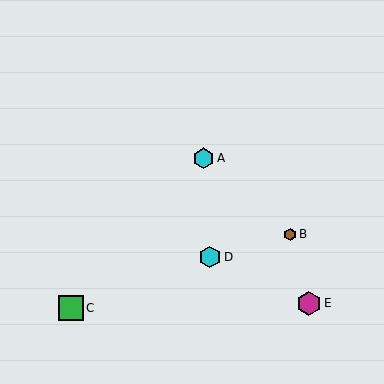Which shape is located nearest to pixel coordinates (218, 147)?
The cyan hexagon (labeled A) at (204, 158) is nearest to that location.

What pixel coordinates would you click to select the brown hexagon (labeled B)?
Click at (290, 234) to select the brown hexagon B.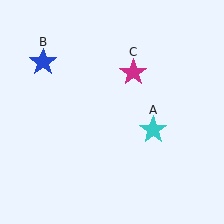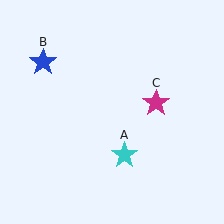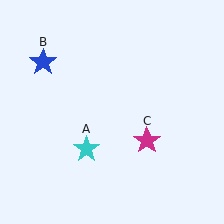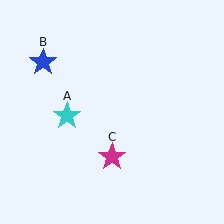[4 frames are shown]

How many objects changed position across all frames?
2 objects changed position: cyan star (object A), magenta star (object C).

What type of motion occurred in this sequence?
The cyan star (object A), magenta star (object C) rotated clockwise around the center of the scene.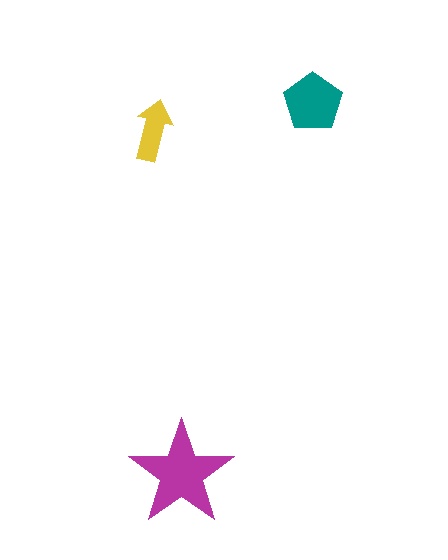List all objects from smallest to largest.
The yellow arrow, the teal pentagon, the magenta star.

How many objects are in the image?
There are 3 objects in the image.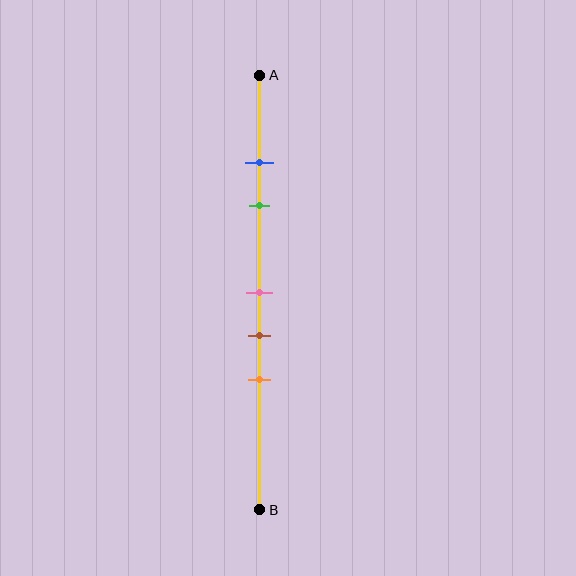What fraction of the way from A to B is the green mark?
The green mark is approximately 30% (0.3) of the way from A to B.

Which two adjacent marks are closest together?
The blue and green marks are the closest adjacent pair.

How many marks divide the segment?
There are 5 marks dividing the segment.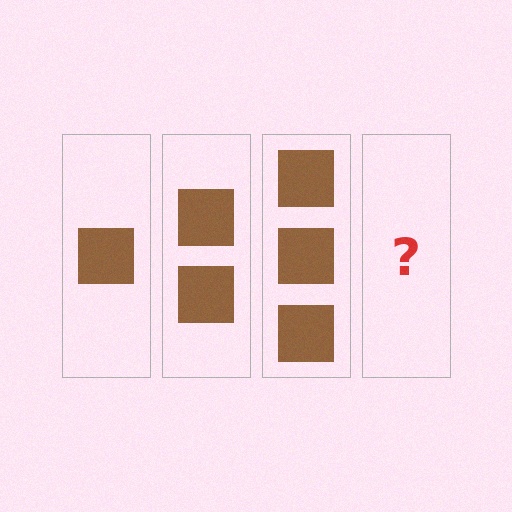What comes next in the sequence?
The next element should be 4 squares.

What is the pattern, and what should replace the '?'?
The pattern is that each step adds one more square. The '?' should be 4 squares.